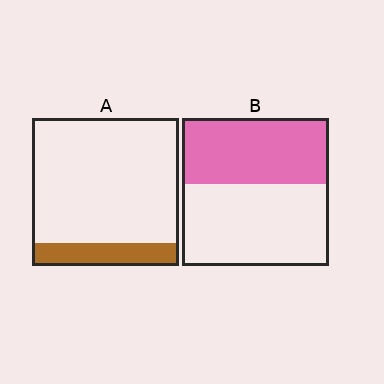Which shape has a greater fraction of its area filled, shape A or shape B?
Shape B.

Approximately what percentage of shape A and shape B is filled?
A is approximately 15% and B is approximately 45%.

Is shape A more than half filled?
No.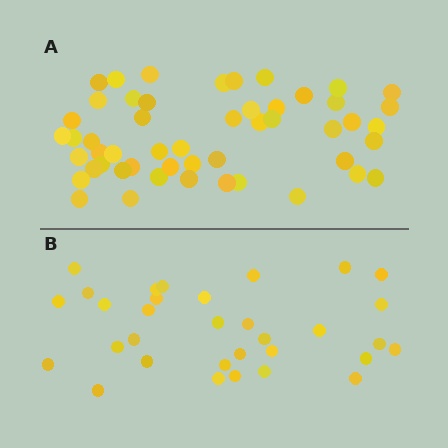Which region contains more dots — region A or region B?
Region A (the top region) has more dots.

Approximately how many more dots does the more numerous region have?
Region A has approximately 20 more dots than region B.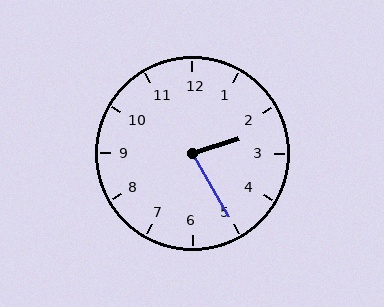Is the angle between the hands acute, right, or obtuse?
It is acute.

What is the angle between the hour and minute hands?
Approximately 78 degrees.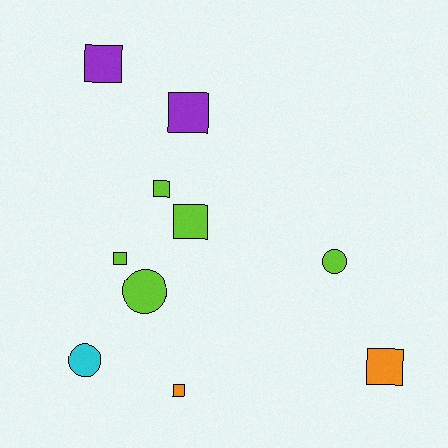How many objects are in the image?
There are 10 objects.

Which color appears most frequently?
Lime, with 5 objects.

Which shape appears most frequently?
Square, with 7 objects.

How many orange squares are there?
There are 2 orange squares.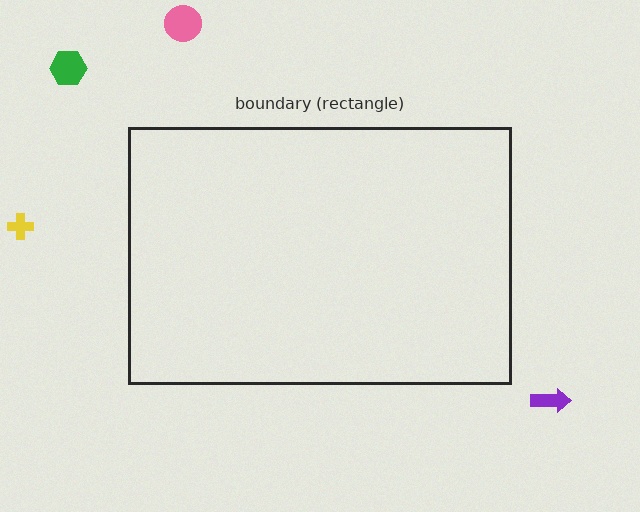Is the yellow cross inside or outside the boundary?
Outside.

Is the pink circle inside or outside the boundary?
Outside.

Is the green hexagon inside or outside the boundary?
Outside.